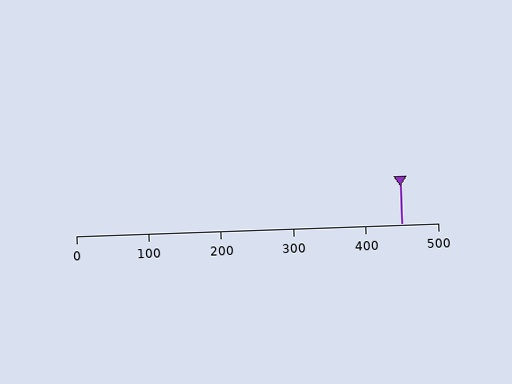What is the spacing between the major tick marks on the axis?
The major ticks are spaced 100 apart.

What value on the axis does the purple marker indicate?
The marker indicates approximately 450.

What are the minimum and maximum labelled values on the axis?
The axis runs from 0 to 500.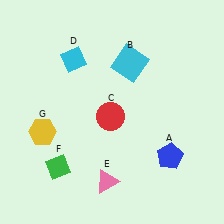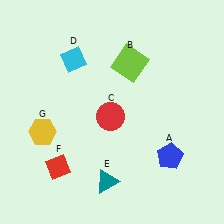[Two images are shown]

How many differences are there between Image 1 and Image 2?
There are 3 differences between the two images.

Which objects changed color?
B changed from cyan to lime. E changed from pink to teal. F changed from green to red.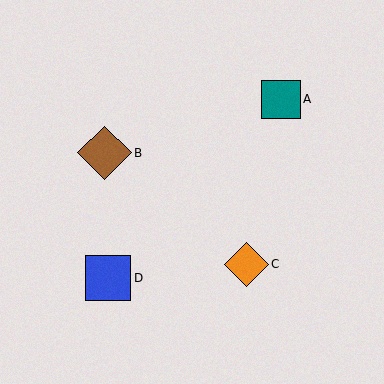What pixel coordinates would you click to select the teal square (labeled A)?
Click at (281, 99) to select the teal square A.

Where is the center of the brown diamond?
The center of the brown diamond is at (104, 153).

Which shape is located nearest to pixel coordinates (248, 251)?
The orange diamond (labeled C) at (246, 264) is nearest to that location.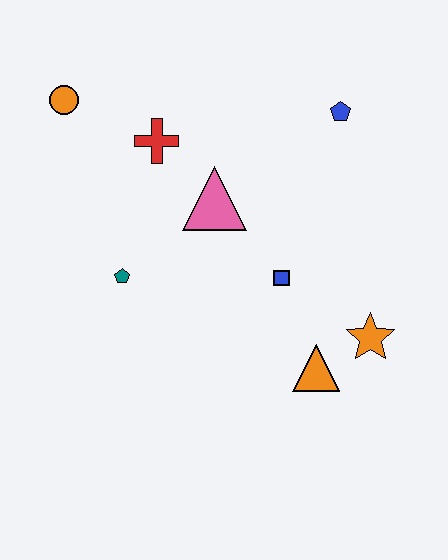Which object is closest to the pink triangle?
The red cross is closest to the pink triangle.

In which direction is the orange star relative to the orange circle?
The orange star is to the right of the orange circle.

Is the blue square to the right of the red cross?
Yes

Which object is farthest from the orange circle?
The orange star is farthest from the orange circle.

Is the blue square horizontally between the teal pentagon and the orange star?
Yes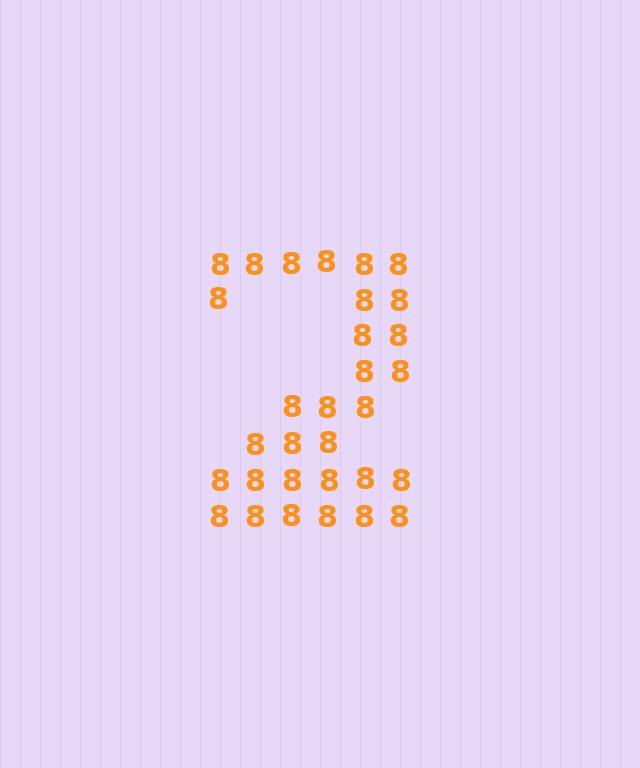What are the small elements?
The small elements are digit 8's.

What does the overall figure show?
The overall figure shows the digit 2.